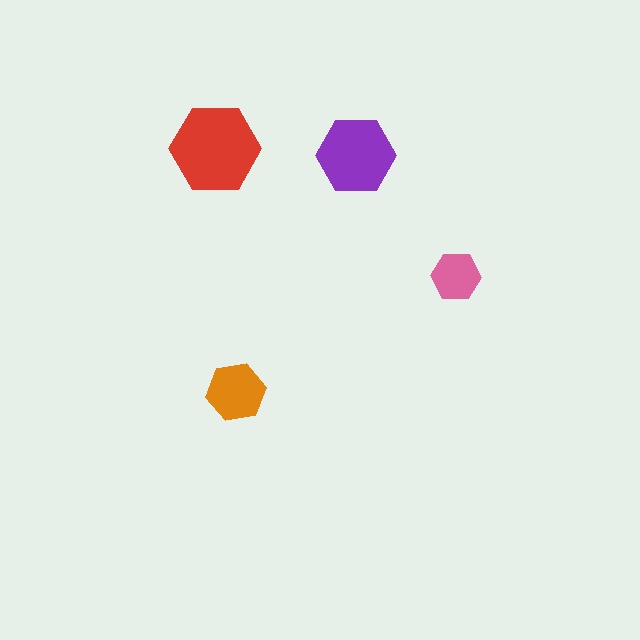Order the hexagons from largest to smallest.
the red one, the purple one, the orange one, the pink one.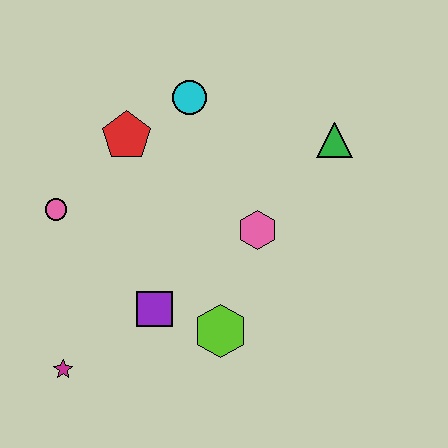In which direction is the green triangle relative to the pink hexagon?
The green triangle is above the pink hexagon.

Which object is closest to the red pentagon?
The cyan circle is closest to the red pentagon.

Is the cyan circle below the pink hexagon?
No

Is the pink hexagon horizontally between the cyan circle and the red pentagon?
No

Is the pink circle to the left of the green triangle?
Yes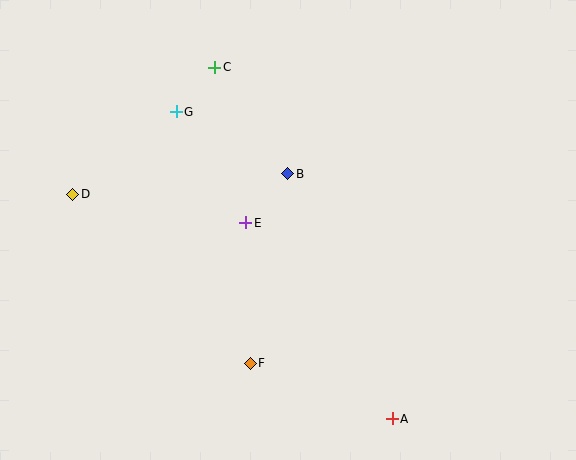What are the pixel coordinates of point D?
Point D is at (73, 194).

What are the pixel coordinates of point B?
Point B is at (288, 174).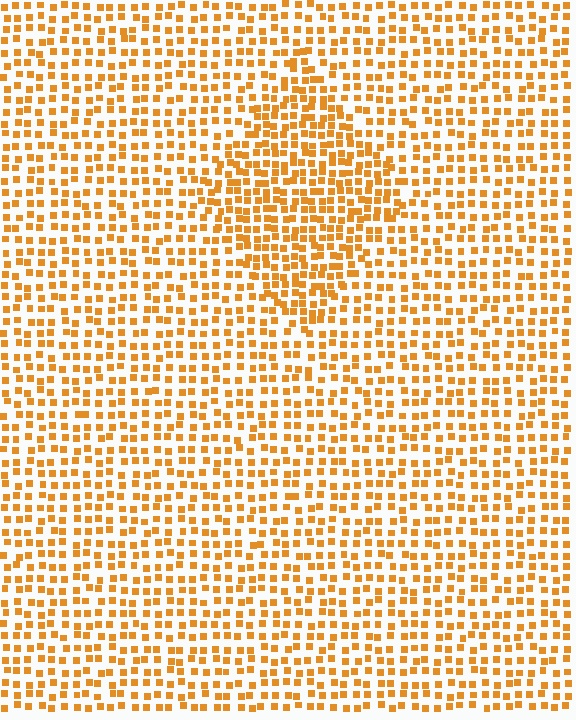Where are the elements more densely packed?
The elements are more densely packed inside the diamond boundary.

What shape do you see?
I see a diamond.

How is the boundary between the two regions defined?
The boundary is defined by a change in element density (approximately 1.6x ratio). All elements are the same color, size, and shape.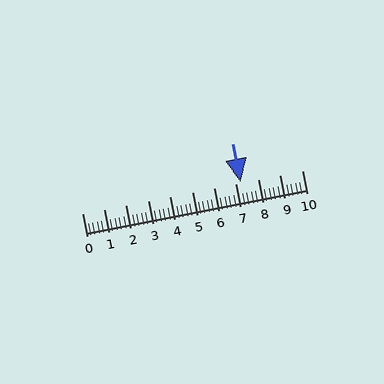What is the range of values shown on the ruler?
The ruler shows values from 0 to 10.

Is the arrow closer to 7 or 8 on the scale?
The arrow is closer to 7.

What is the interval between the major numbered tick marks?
The major tick marks are spaced 1 units apart.